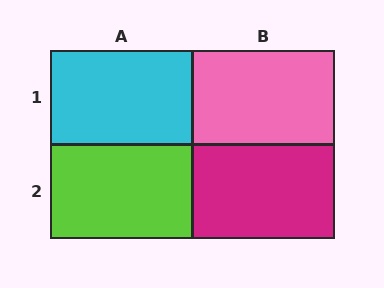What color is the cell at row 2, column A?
Lime.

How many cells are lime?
1 cell is lime.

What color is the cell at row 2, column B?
Magenta.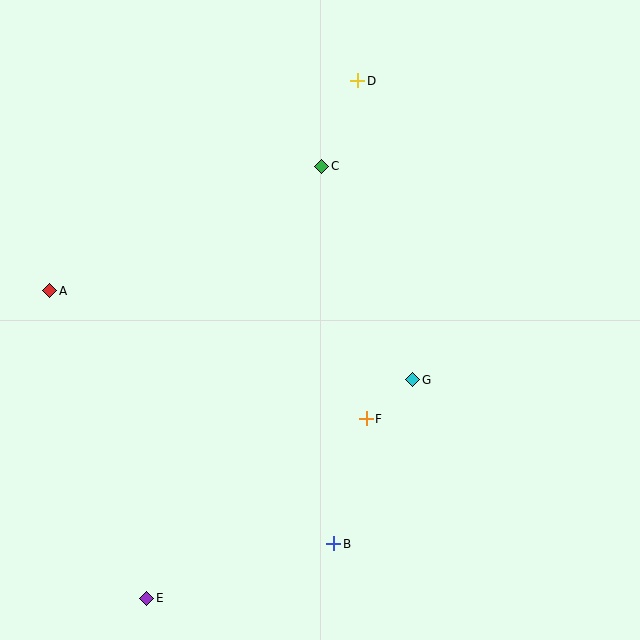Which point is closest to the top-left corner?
Point A is closest to the top-left corner.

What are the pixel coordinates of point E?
Point E is at (147, 598).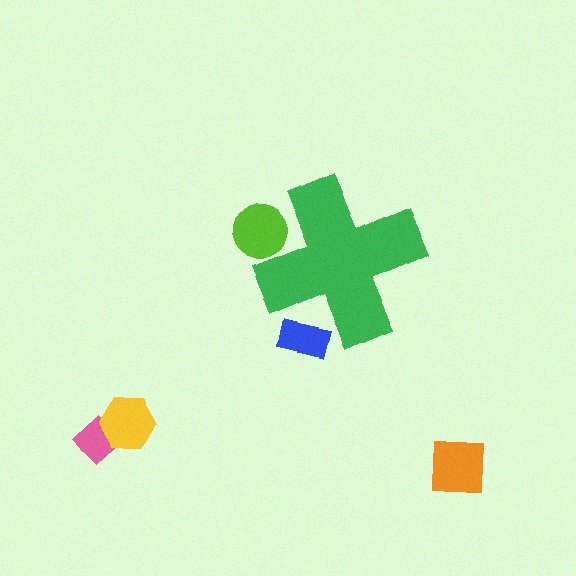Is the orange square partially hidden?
No, the orange square is fully visible.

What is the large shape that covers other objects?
A green cross.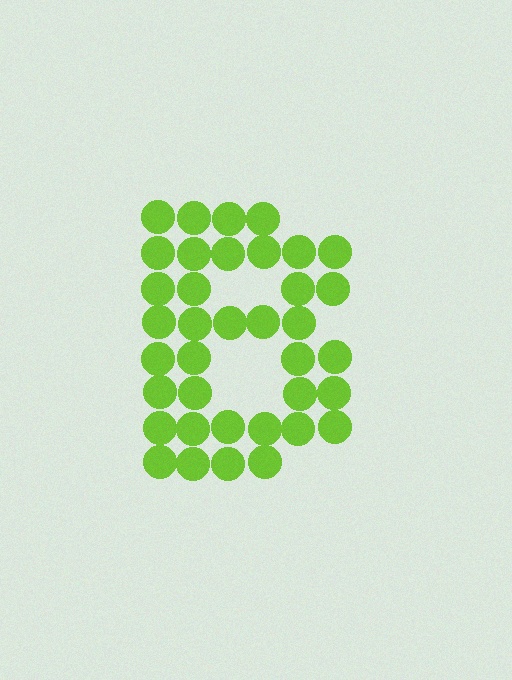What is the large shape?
The large shape is the letter B.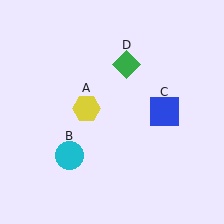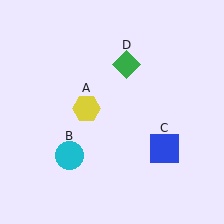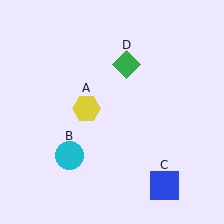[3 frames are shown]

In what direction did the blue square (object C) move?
The blue square (object C) moved down.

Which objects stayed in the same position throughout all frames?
Yellow hexagon (object A) and cyan circle (object B) and green diamond (object D) remained stationary.